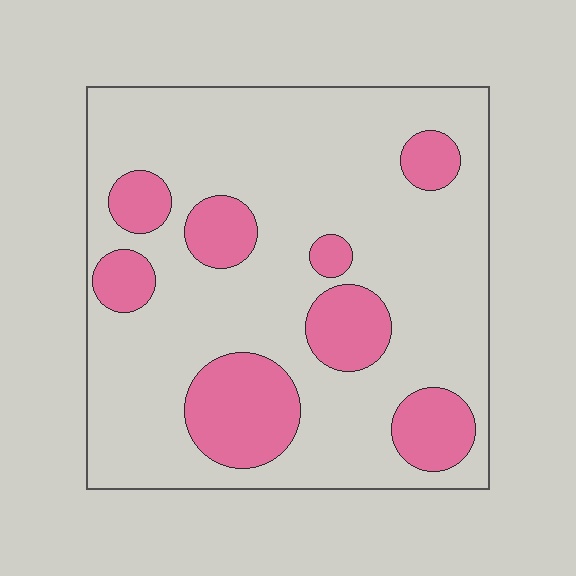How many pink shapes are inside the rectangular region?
8.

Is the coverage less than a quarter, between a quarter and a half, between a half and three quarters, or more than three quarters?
Less than a quarter.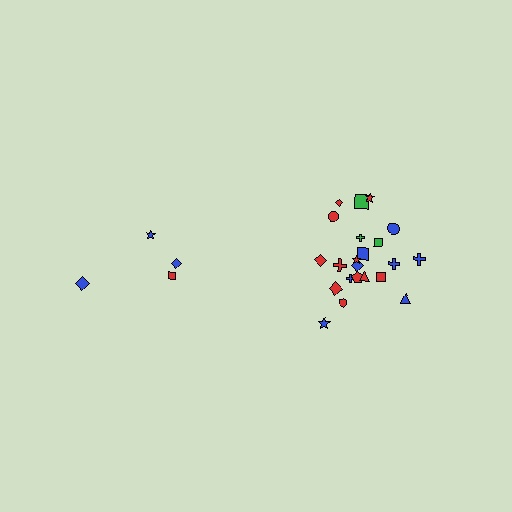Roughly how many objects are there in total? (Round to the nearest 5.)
Roughly 25 objects in total.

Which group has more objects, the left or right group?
The right group.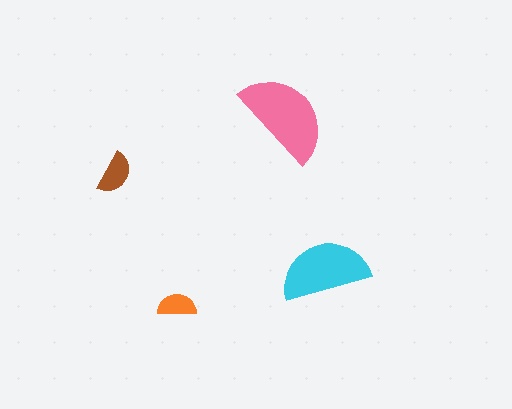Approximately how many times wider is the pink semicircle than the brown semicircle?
About 2.5 times wider.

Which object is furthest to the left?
The brown semicircle is leftmost.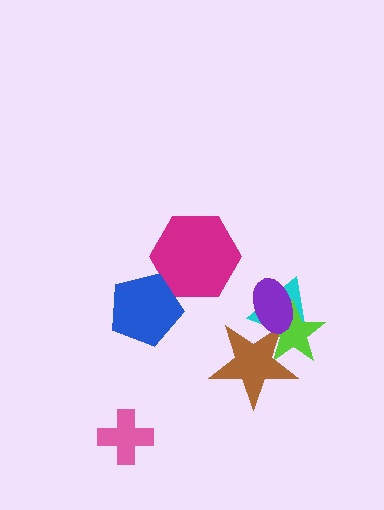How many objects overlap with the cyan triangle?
3 objects overlap with the cyan triangle.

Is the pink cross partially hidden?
No, no other shape covers it.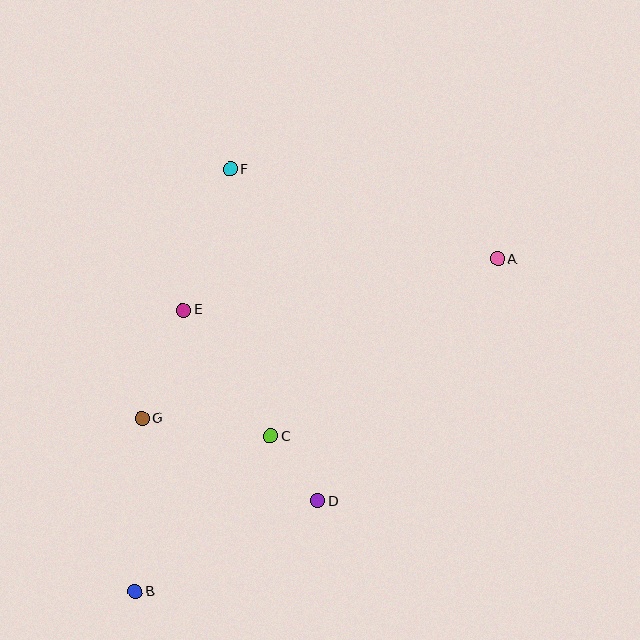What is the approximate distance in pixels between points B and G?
The distance between B and G is approximately 173 pixels.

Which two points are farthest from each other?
Points A and B are farthest from each other.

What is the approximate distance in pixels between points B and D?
The distance between B and D is approximately 204 pixels.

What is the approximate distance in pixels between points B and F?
The distance between B and F is approximately 432 pixels.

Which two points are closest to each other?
Points C and D are closest to each other.